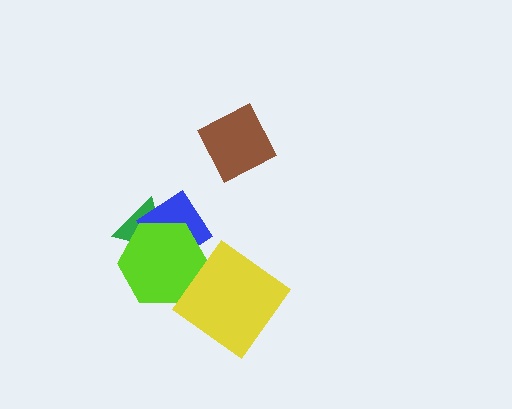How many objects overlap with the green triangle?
2 objects overlap with the green triangle.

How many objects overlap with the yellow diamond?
1 object overlaps with the yellow diamond.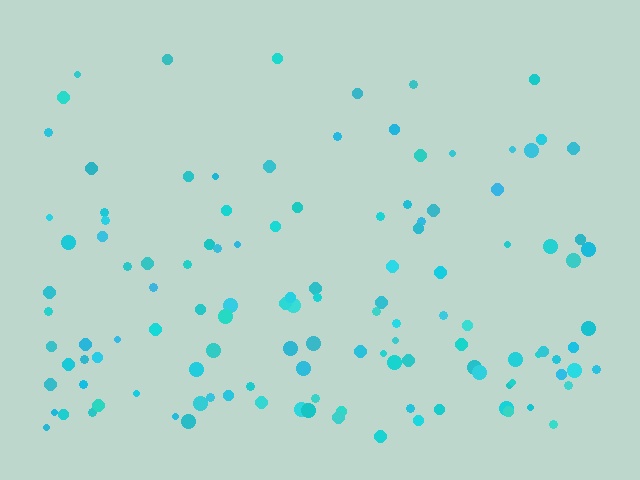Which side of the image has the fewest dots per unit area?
The top.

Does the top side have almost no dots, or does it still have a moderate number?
Still a moderate number, just noticeably fewer than the bottom.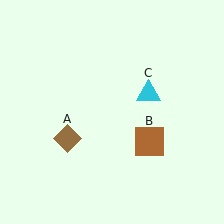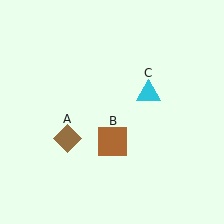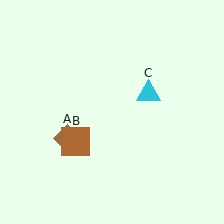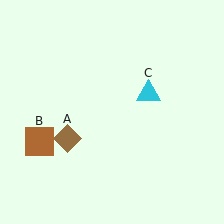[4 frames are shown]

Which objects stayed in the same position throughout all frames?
Brown diamond (object A) and cyan triangle (object C) remained stationary.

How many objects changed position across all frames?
1 object changed position: brown square (object B).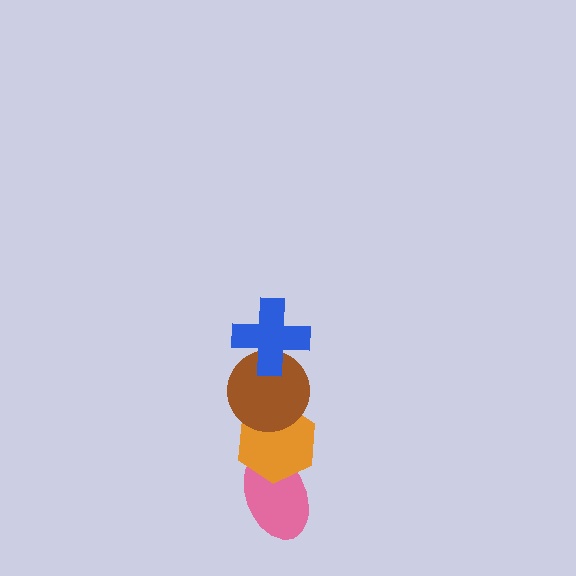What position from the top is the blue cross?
The blue cross is 1st from the top.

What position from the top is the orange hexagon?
The orange hexagon is 3rd from the top.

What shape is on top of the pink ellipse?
The orange hexagon is on top of the pink ellipse.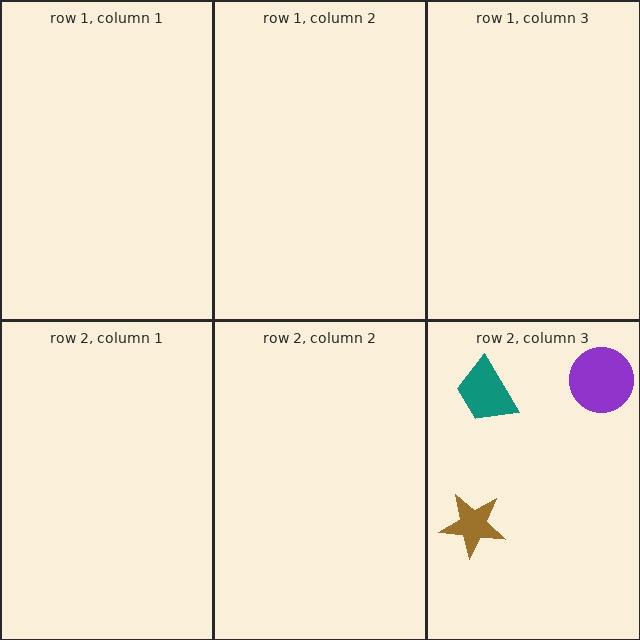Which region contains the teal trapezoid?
The row 2, column 3 region.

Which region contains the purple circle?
The row 2, column 3 region.